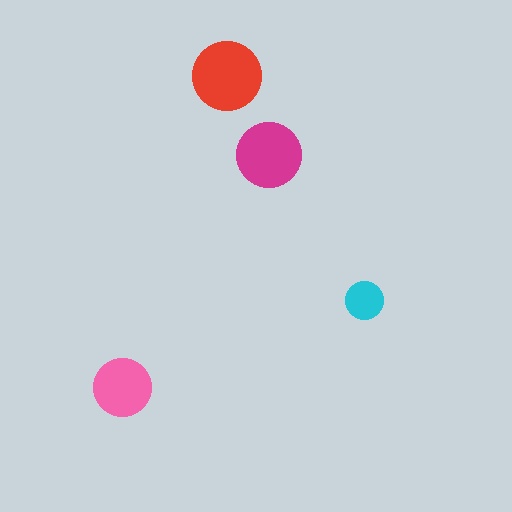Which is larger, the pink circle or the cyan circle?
The pink one.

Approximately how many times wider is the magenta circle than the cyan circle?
About 1.5 times wider.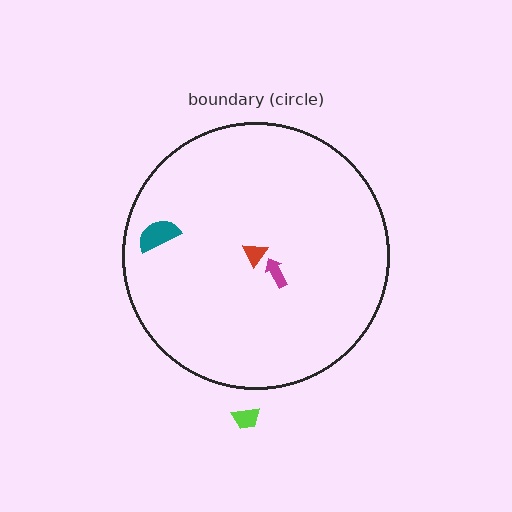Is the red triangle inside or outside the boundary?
Inside.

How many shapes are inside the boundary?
3 inside, 1 outside.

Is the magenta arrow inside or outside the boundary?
Inside.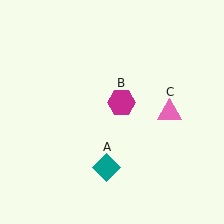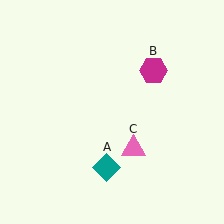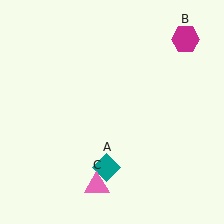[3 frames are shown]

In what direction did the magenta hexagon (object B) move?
The magenta hexagon (object B) moved up and to the right.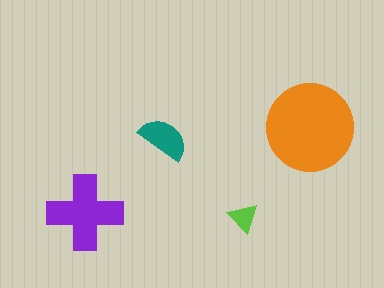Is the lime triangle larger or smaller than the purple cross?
Smaller.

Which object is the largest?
The orange circle.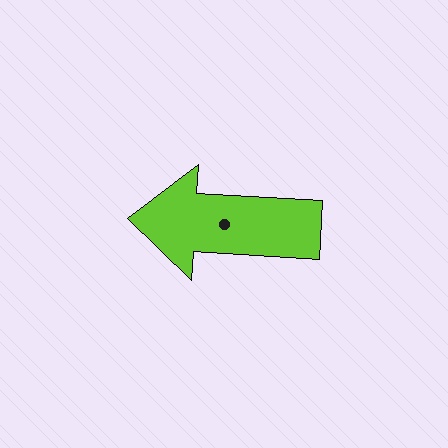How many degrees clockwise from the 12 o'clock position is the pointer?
Approximately 274 degrees.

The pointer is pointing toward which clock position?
Roughly 9 o'clock.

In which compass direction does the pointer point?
West.